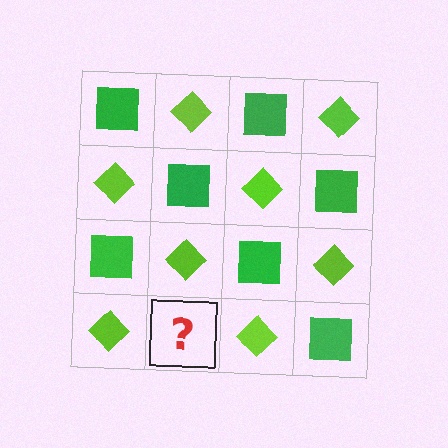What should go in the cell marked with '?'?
The missing cell should contain a green square.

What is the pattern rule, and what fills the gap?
The rule is that it alternates green square and lime diamond in a checkerboard pattern. The gap should be filled with a green square.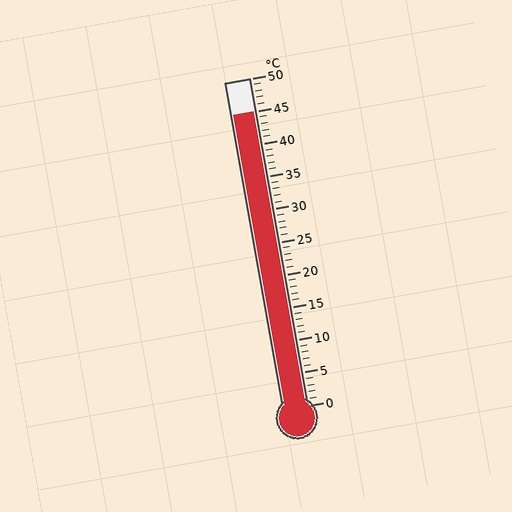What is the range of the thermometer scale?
The thermometer scale ranges from 0°C to 50°C.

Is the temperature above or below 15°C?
The temperature is above 15°C.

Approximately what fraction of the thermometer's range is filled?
The thermometer is filled to approximately 90% of its range.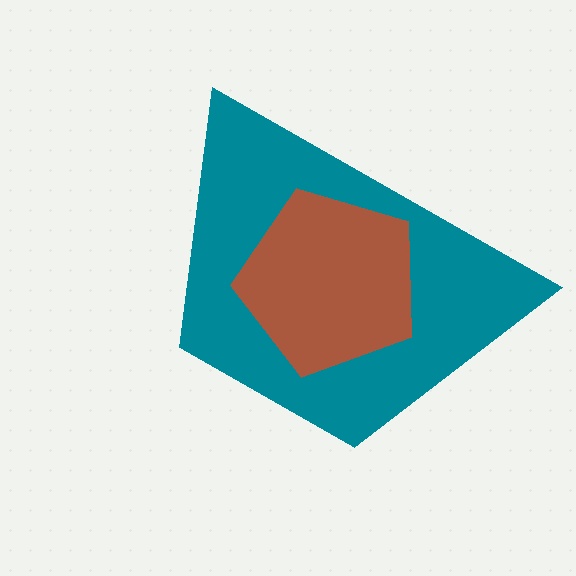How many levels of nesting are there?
2.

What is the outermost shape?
The teal trapezoid.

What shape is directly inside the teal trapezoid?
The brown pentagon.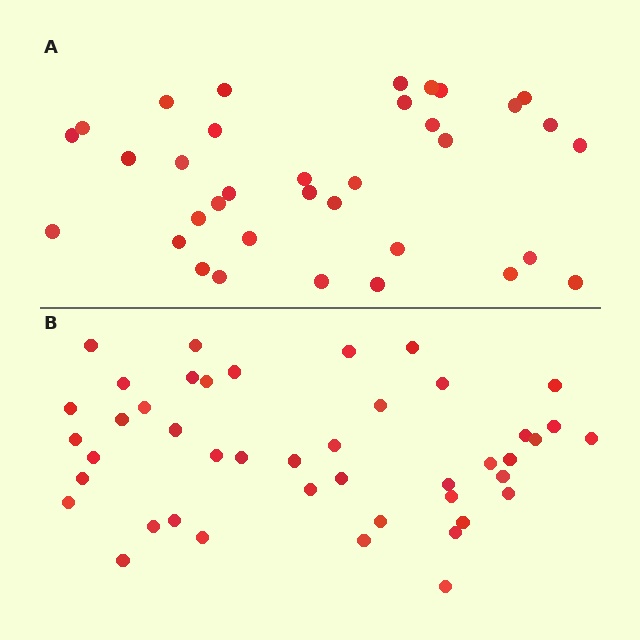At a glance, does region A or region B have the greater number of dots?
Region B (the bottom region) has more dots.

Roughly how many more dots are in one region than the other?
Region B has roughly 8 or so more dots than region A.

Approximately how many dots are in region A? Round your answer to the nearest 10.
About 40 dots. (The exact count is 35, which rounds to 40.)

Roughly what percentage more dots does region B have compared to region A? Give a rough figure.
About 25% more.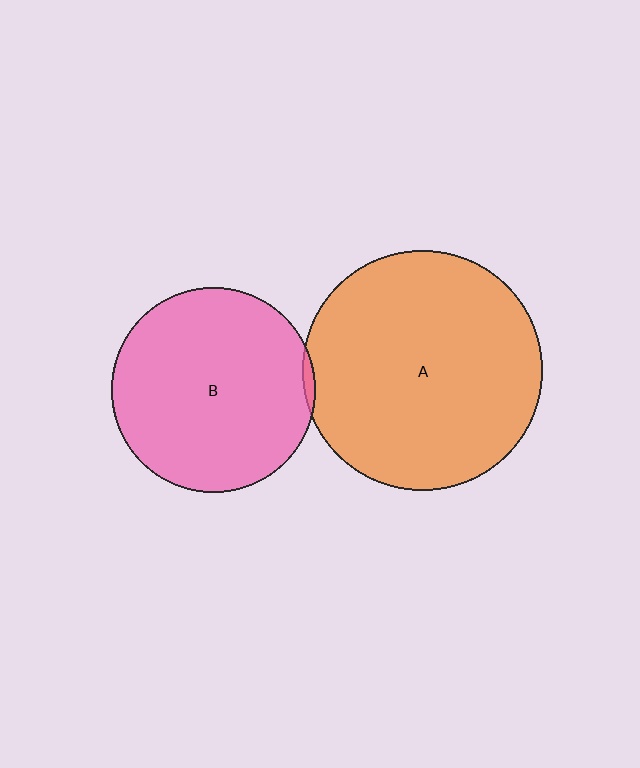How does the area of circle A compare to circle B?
Approximately 1.4 times.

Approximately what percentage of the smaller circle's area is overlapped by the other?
Approximately 5%.